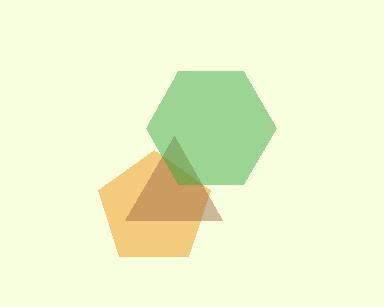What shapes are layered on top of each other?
The layered shapes are: an orange pentagon, a brown triangle, a green hexagon.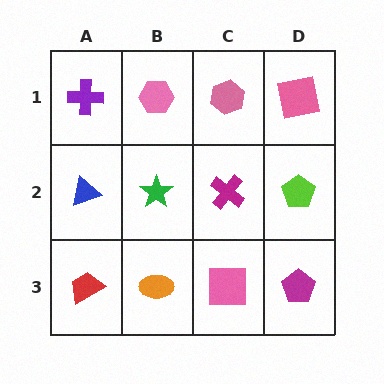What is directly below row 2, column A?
A red trapezoid.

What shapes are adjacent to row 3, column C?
A magenta cross (row 2, column C), an orange ellipse (row 3, column B), a magenta pentagon (row 3, column D).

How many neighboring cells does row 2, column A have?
3.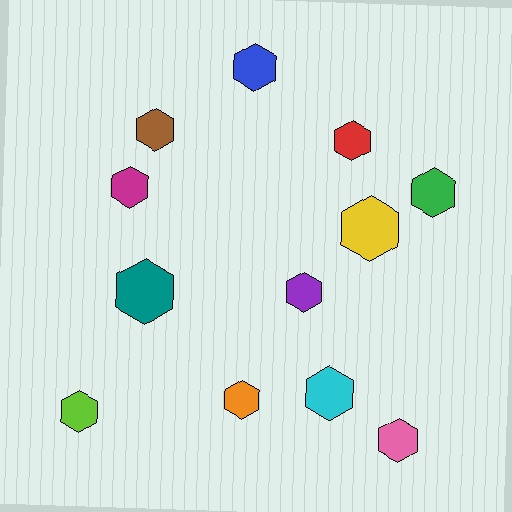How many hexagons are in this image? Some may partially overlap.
There are 12 hexagons.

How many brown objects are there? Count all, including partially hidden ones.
There is 1 brown object.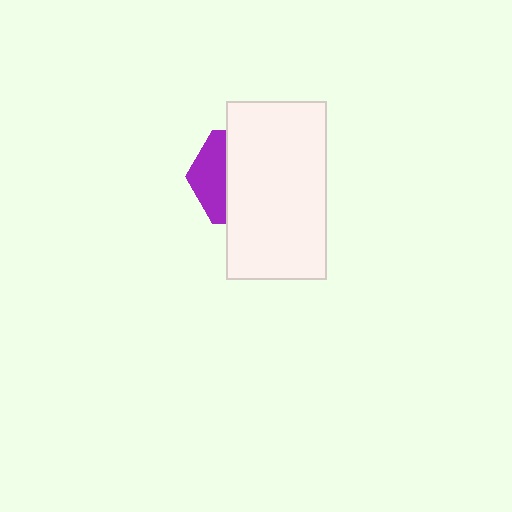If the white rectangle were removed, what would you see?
You would see the complete purple hexagon.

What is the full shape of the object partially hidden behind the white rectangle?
The partially hidden object is a purple hexagon.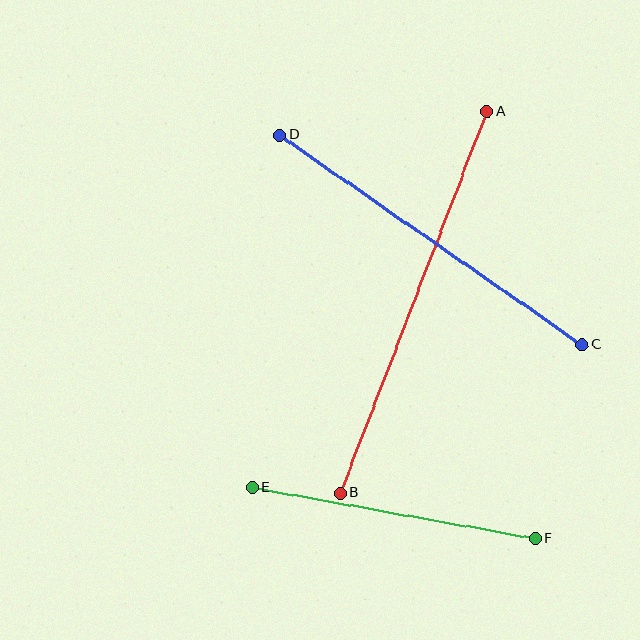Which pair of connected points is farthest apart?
Points A and B are farthest apart.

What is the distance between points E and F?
The distance is approximately 287 pixels.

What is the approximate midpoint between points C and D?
The midpoint is at approximately (431, 240) pixels.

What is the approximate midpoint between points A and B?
The midpoint is at approximately (414, 302) pixels.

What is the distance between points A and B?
The distance is approximately 408 pixels.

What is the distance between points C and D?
The distance is approximately 368 pixels.